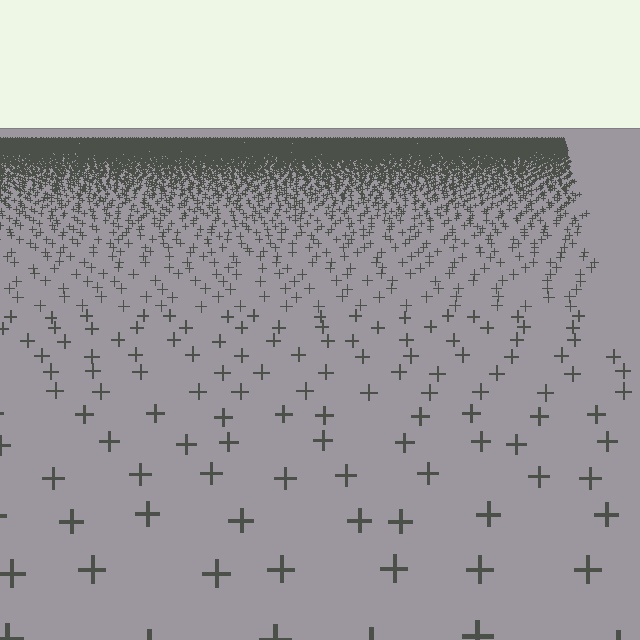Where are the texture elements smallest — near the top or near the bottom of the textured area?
Near the top.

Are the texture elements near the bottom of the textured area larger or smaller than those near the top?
Larger. Near the bottom, elements are closer to the viewer and appear at a bigger on-screen size.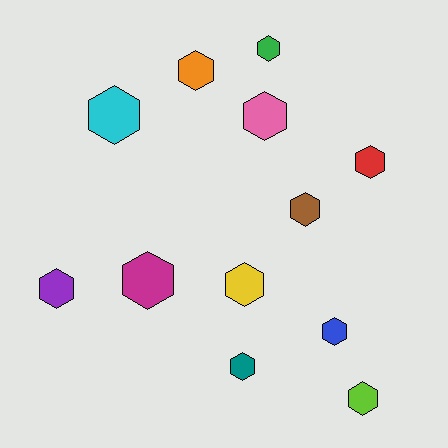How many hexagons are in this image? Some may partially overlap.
There are 12 hexagons.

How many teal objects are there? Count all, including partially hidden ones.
There is 1 teal object.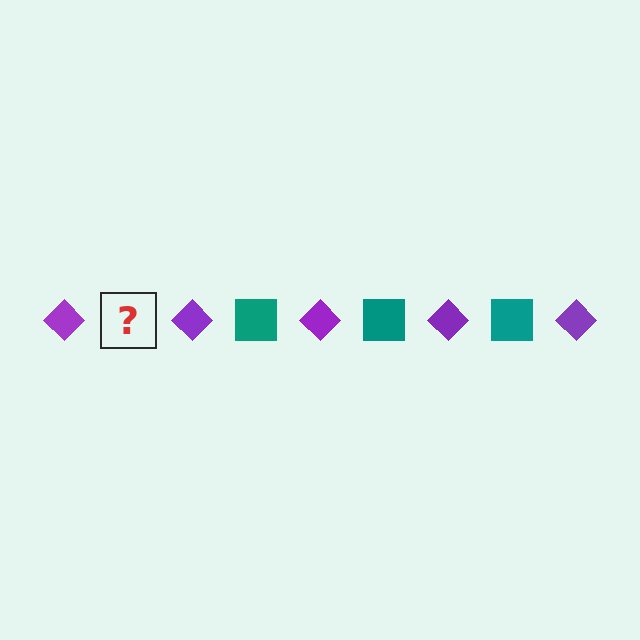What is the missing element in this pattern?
The missing element is a teal square.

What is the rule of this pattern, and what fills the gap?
The rule is that the pattern alternates between purple diamond and teal square. The gap should be filled with a teal square.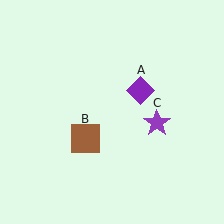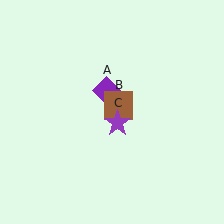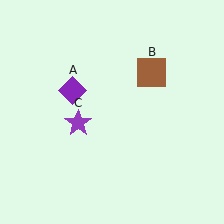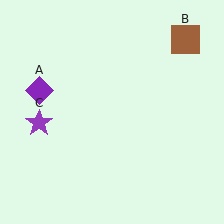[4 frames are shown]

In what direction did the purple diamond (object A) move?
The purple diamond (object A) moved left.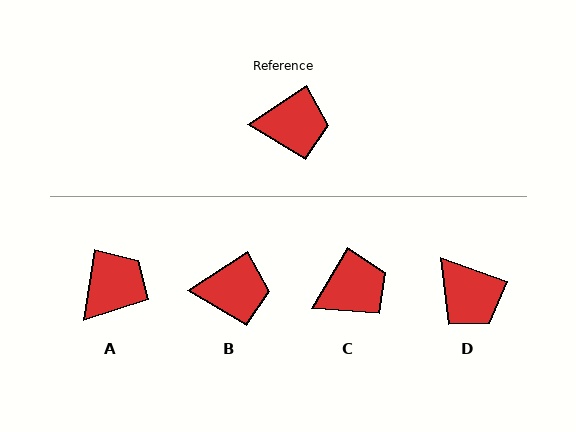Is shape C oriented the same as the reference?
No, it is off by about 27 degrees.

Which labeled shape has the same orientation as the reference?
B.